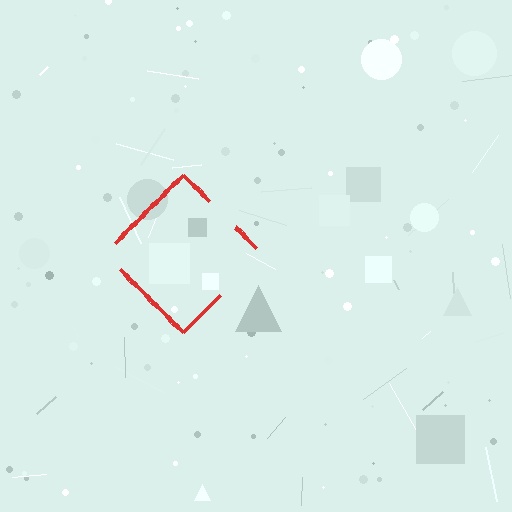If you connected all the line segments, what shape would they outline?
They would outline a diamond.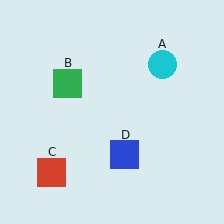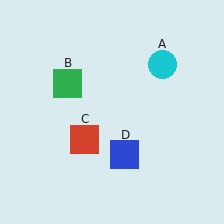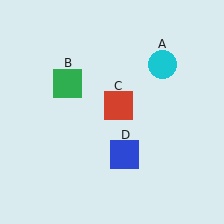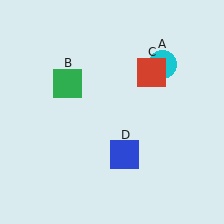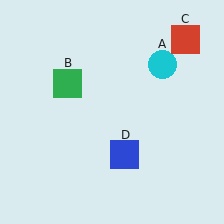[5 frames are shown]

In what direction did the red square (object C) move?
The red square (object C) moved up and to the right.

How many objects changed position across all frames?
1 object changed position: red square (object C).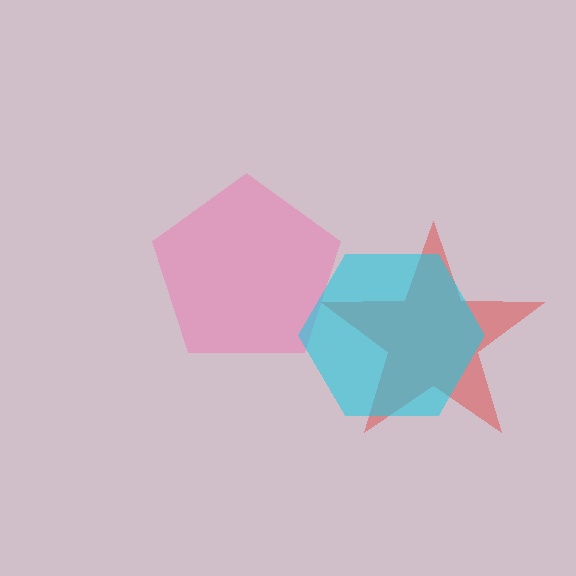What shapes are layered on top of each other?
The layered shapes are: a pink pentagon, a red star, a cyan hexagon.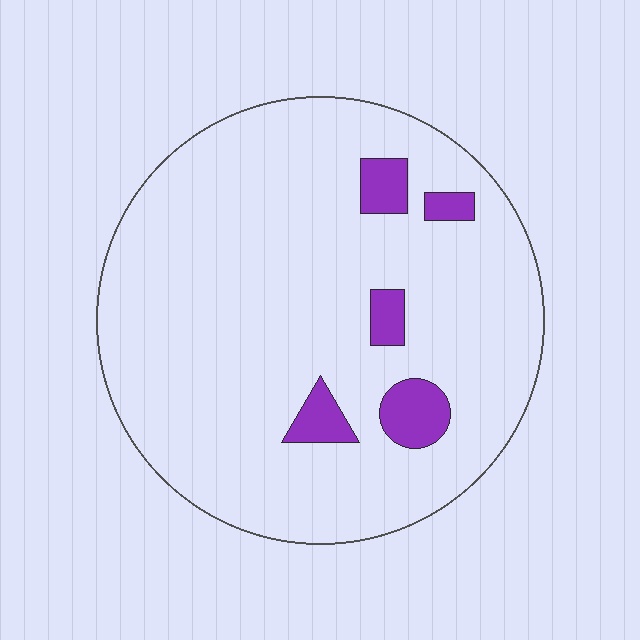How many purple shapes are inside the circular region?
5.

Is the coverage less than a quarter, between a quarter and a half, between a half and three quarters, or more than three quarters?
Less than a quarter.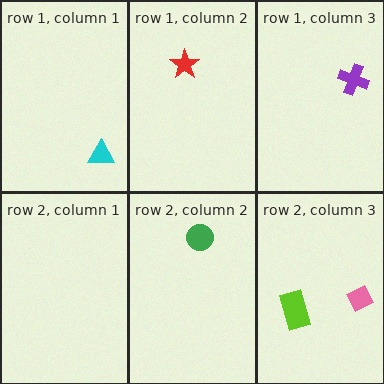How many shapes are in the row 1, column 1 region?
1.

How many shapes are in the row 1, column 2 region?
1.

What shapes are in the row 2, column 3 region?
The lime rectangle, the pink diamond.